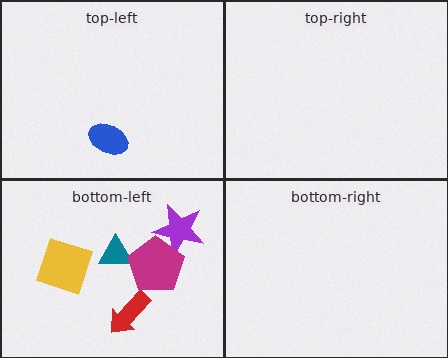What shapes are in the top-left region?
The blue ellipse.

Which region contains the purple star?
The bottom-left region.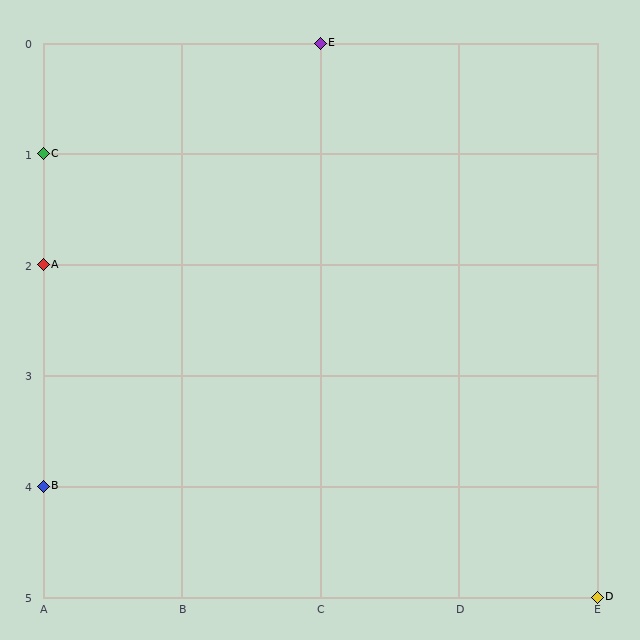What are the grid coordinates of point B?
Point B is at grid coordinates (A, 4).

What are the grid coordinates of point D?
Point D is at grid coordinates (E, 5).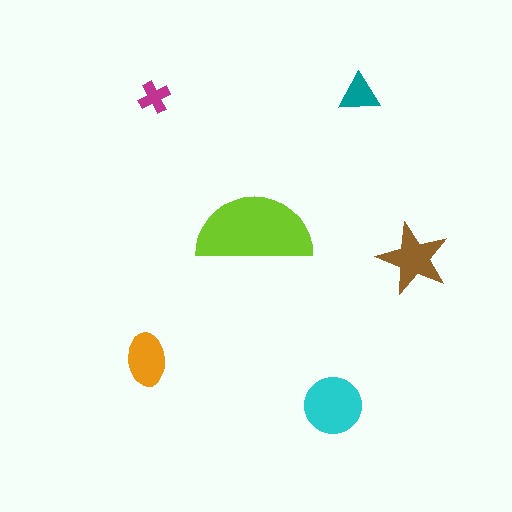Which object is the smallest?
The magenta cross.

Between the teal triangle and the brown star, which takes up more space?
The brown star.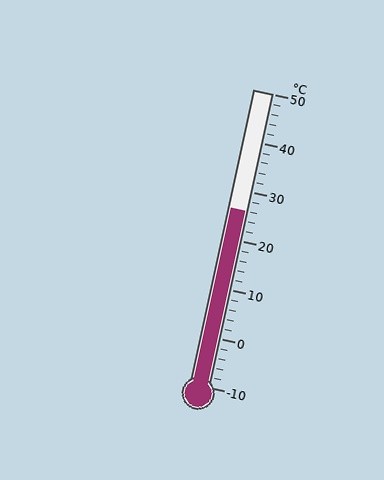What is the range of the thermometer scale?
The thermometer scale ranges from -10°C to 50°C.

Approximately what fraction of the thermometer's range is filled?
The thermometer is filled to approximately 60% of its range.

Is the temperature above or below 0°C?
The temperature is above 0°C.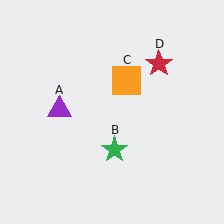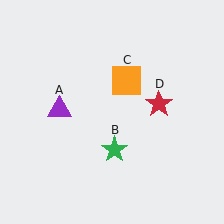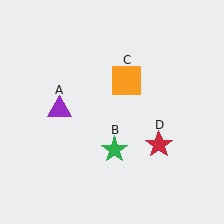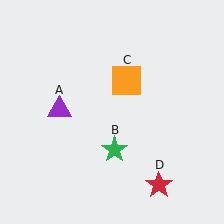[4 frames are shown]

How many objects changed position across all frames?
1 object changed position: red star (object D).